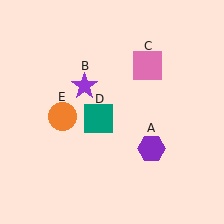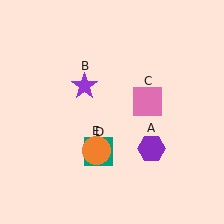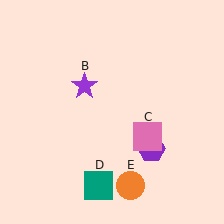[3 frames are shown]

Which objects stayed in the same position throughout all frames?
Purple hexagon (object A) and purple star (object B) remained stationary.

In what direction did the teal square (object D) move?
The teal square (object D) moved down.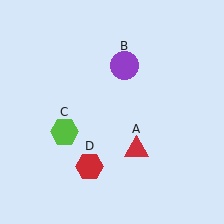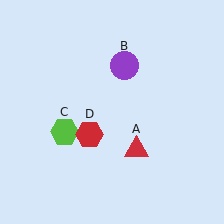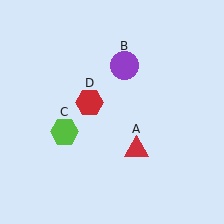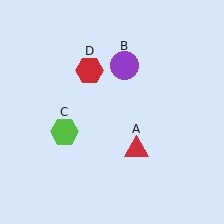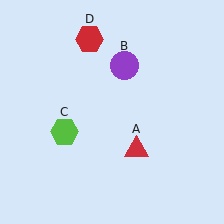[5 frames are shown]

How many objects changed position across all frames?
1 object changed position: red hexagon (object D).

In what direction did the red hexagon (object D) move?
The red hexagon (object D) moved up.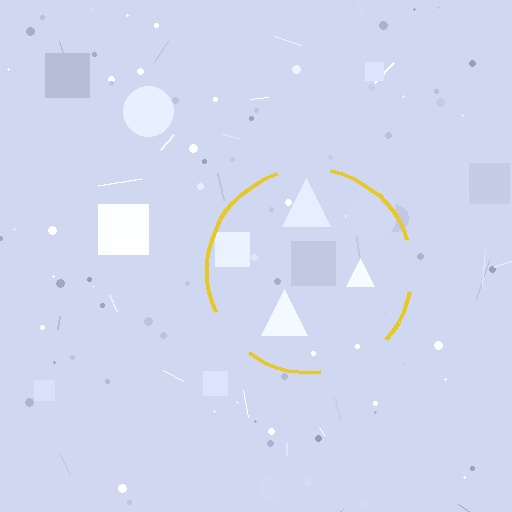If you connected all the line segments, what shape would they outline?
They would outline a circle.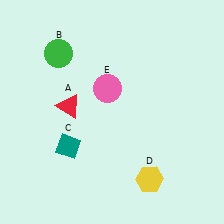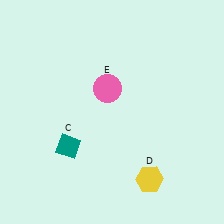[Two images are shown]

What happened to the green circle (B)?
The green circle (B) was removed in Image 2. It was in the top-left area of Image 1.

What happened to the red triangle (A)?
The red triangle (A) was removed in Image 2. It was in the top-left area of Image 1.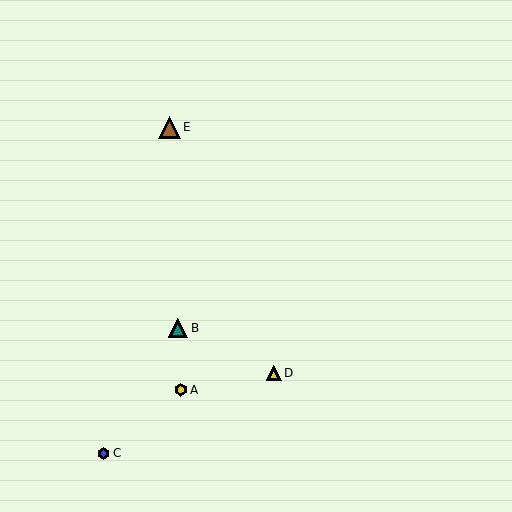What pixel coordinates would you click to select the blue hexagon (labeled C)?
Click at (104, 453) to select the blue hexagon C.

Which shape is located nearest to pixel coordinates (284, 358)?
The yellow triangle (labeled D) at (274, 373) is nearest to that location.